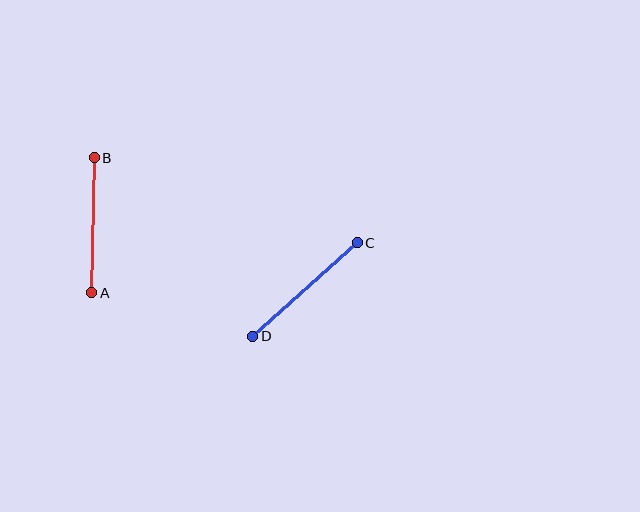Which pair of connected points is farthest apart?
Points C and D are farthest apart.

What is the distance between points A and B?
The distance is approximately 135 pixels.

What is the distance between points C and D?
The distance is approximately 140 pixels.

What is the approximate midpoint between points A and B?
The midpoint is at approximately (93, 225) pixels.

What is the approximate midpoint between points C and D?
The midpoint is at approximately (305, 289) pixels.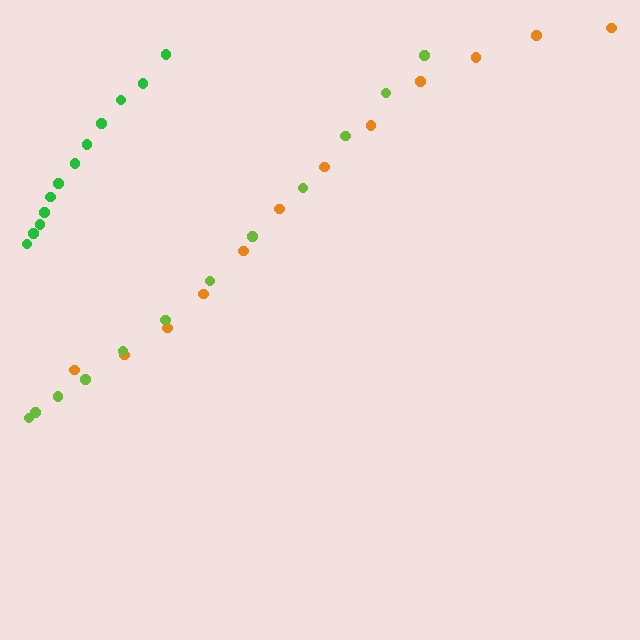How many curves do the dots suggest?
There are 3 distinct paths.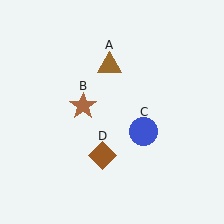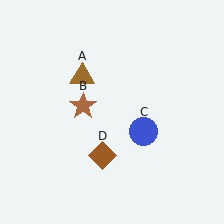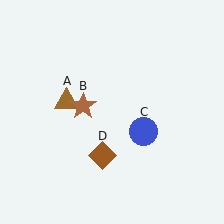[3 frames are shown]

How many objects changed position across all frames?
1 object changed position: brown triangle (object A).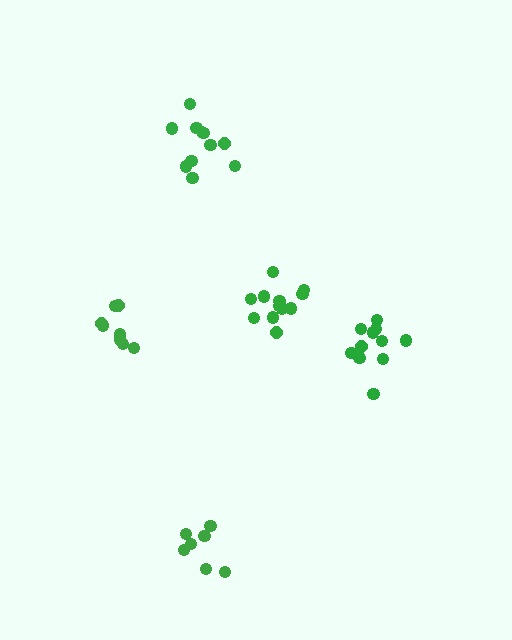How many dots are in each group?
Group 1: 8 dots, Group 2: 11 dots, Group 3: 12 dots, Group 4: 11 dots, Group 5: 7 dots (49 total).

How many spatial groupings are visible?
There are 5 spatial groupings.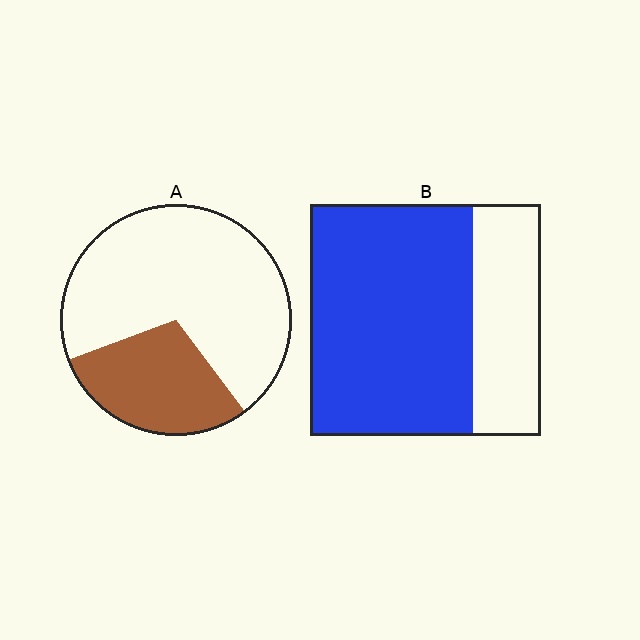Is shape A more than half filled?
No.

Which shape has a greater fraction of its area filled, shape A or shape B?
Shape B.